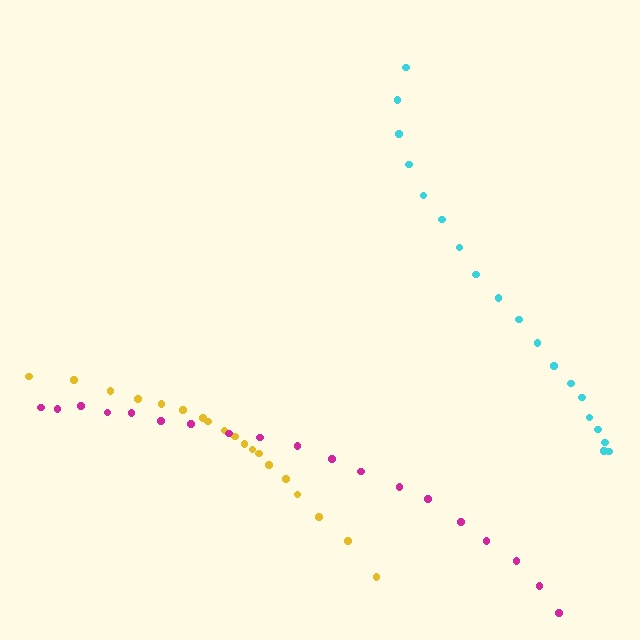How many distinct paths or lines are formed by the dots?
There are 3 distinct paths.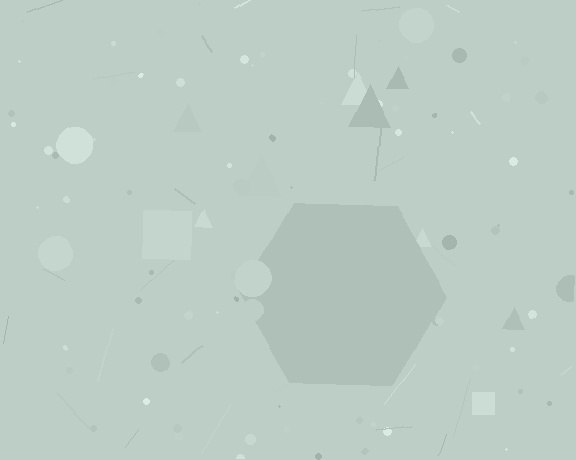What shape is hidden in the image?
A hexagon is hidden in the image.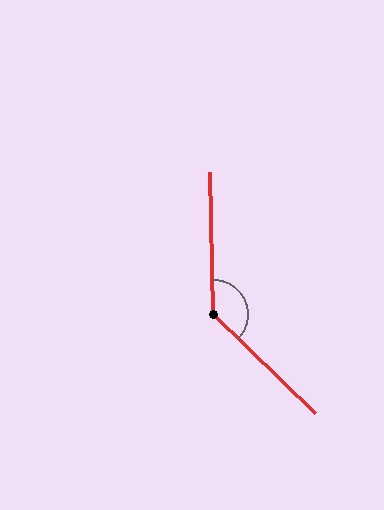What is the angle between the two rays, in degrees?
Approximately 135 degrees.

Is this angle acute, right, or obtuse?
It is obtuse.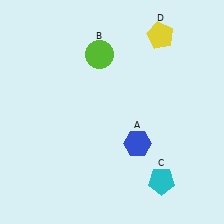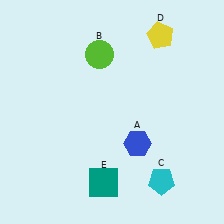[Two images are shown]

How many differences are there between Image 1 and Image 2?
There is 1 difference between the two images.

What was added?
A teal square (E) was added in Image 2.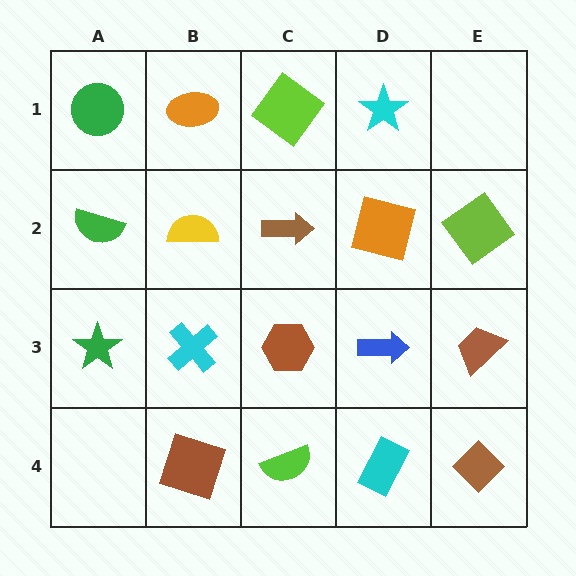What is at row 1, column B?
An orange ellipse.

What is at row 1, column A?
A green circle.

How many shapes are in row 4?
4 shapes.